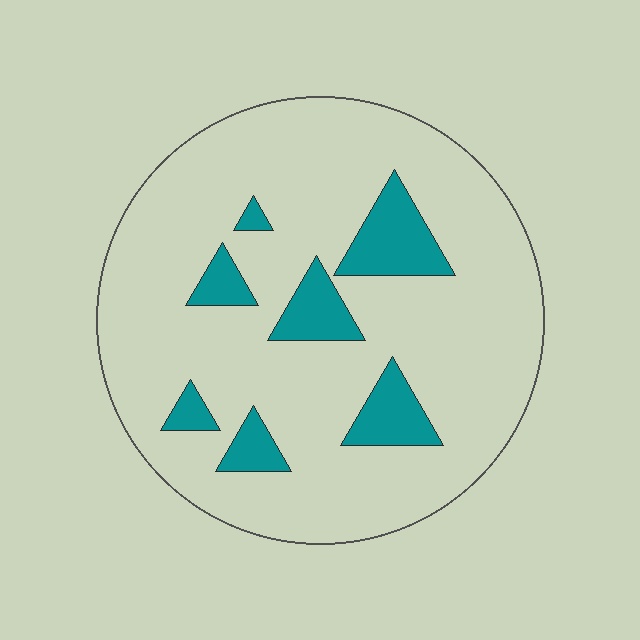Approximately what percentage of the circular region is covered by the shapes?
Approximately 15%.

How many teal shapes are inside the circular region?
7.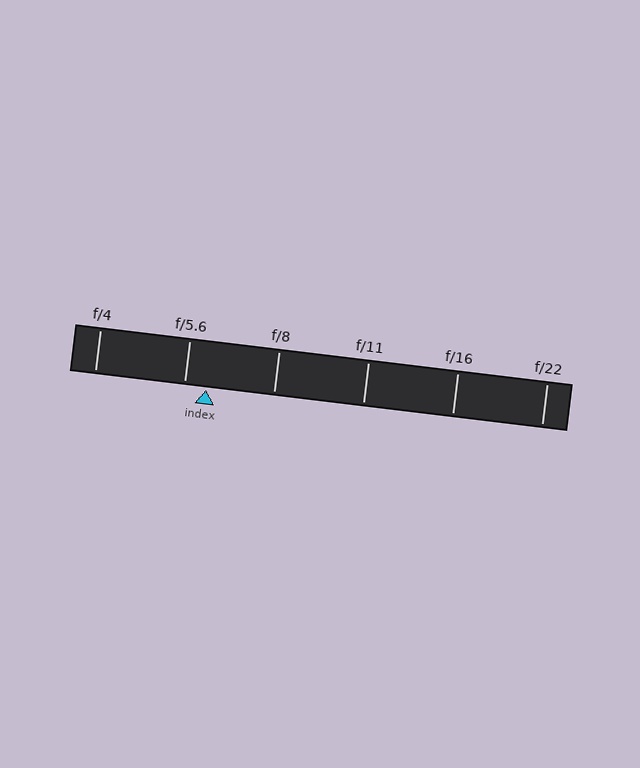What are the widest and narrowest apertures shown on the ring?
The widest aperture shown is f/4 and the narrowest is f/22.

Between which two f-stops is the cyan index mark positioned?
The index mark is between f/5.6 and f/8.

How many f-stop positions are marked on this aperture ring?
There are 6 f-stop positions marked.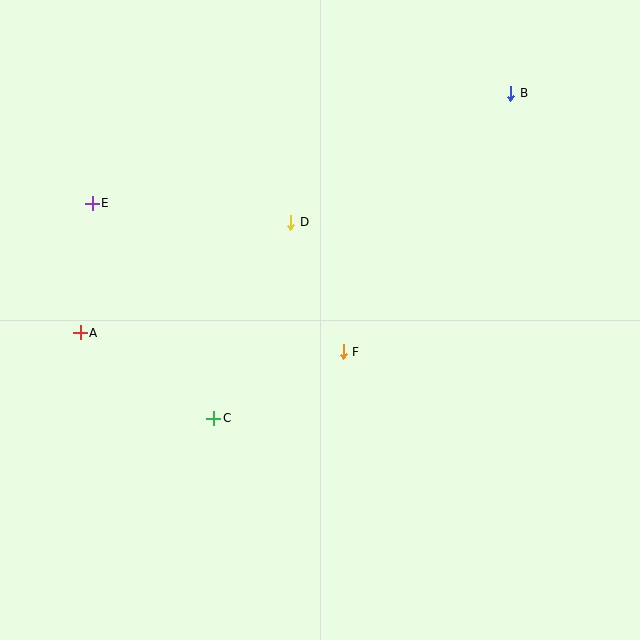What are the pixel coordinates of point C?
Point C is at (214, 418).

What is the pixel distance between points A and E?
The distance between A and E is 130 pixels.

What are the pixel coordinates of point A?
Point A is at (80, 333).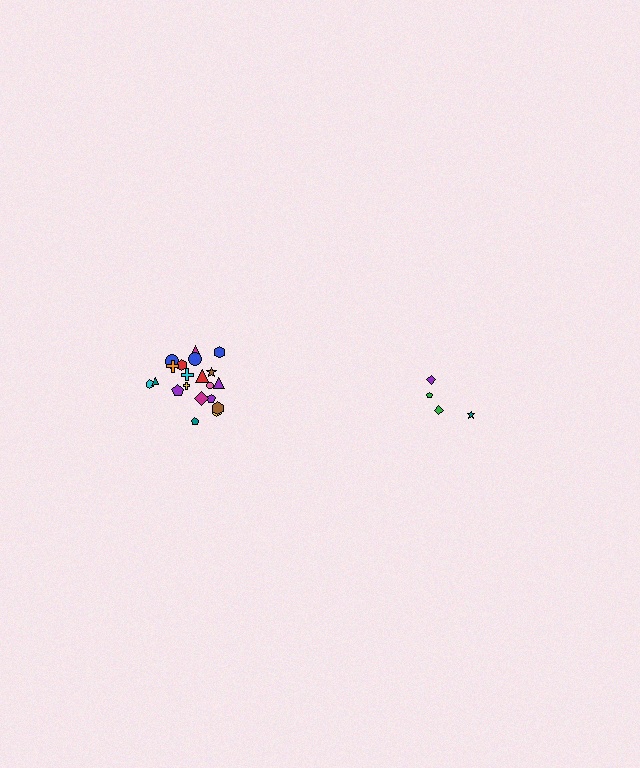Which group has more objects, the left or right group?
The left group.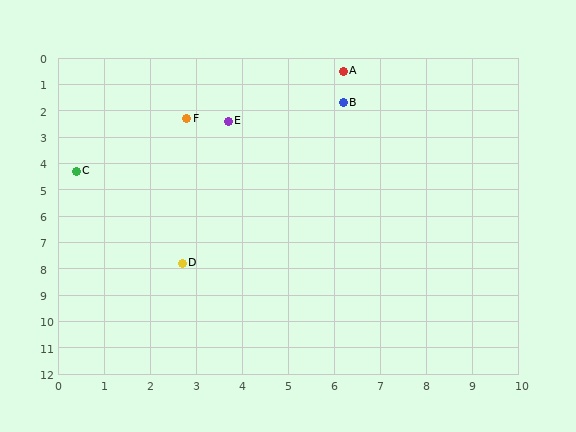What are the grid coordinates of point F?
Point F is at approximately (2.8, 2.3).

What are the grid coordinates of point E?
Point E is at approximately (3.7, 2.4).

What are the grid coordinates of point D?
Point D is at approximately (2.7, 7.8).